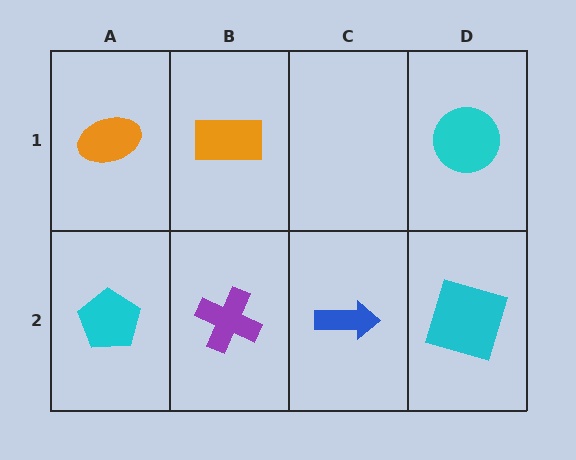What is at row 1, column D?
A cyan circle.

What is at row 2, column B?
A purple cross.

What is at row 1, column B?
An orange rectangle.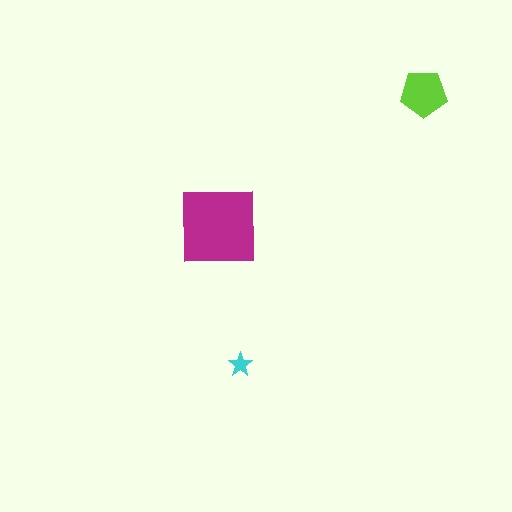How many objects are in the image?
There are 3 objects in the image.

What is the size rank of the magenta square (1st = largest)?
1st.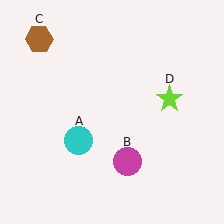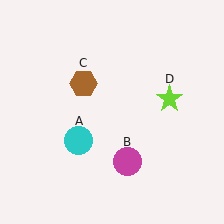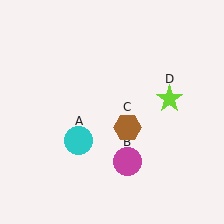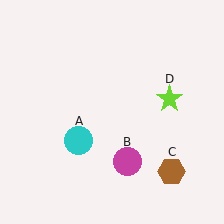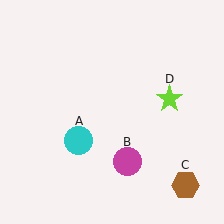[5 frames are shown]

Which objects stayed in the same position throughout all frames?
Cyan circle (object A) and magenta circle (object B) and lime star (object D) remained stationary.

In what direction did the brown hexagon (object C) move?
The brown hexagon (object C) moved down and to the right.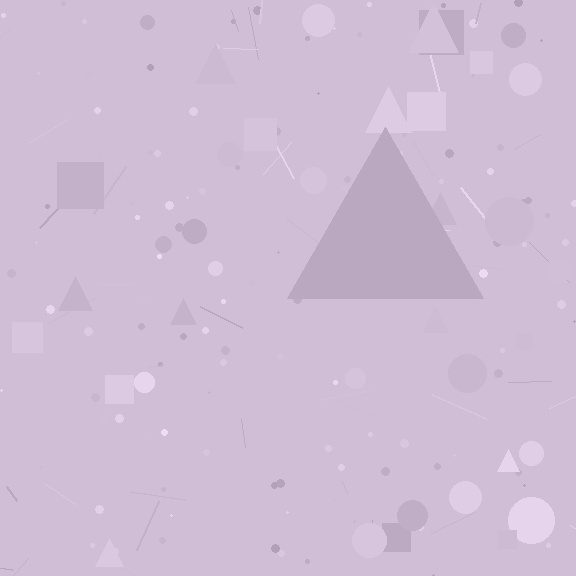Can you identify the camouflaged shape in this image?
The camouflaged shape is a triangle.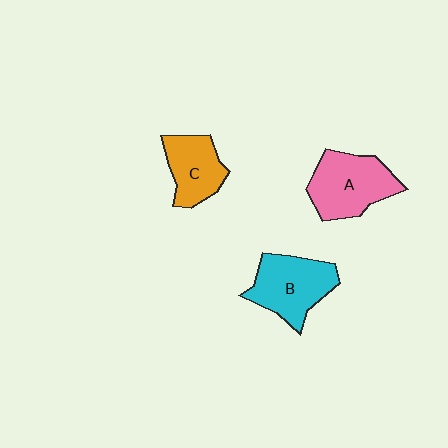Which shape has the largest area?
Shape A (pink).